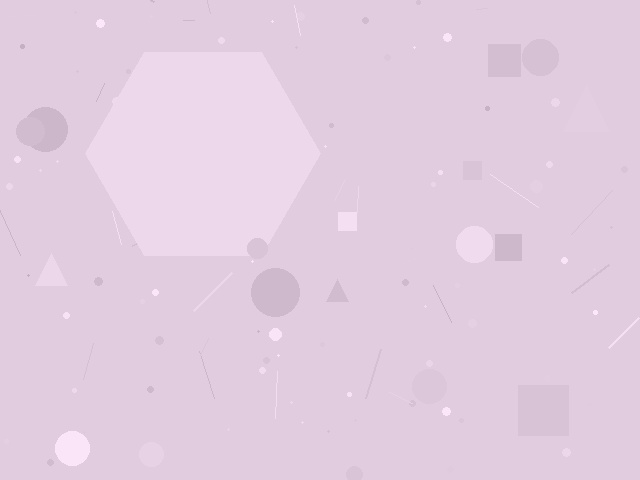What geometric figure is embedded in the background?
A hexagon is embedded in the background.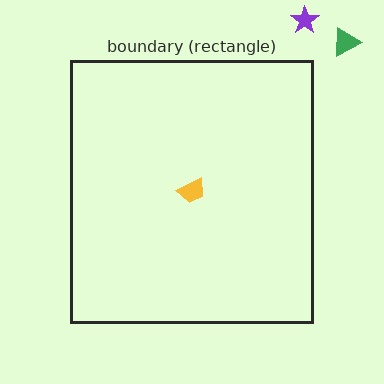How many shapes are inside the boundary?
1 inside, 2 outside.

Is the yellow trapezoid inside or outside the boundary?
Inside.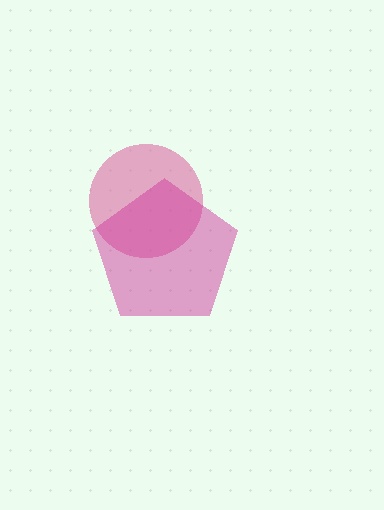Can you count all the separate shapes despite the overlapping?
Yes, there are 2 separate shapes.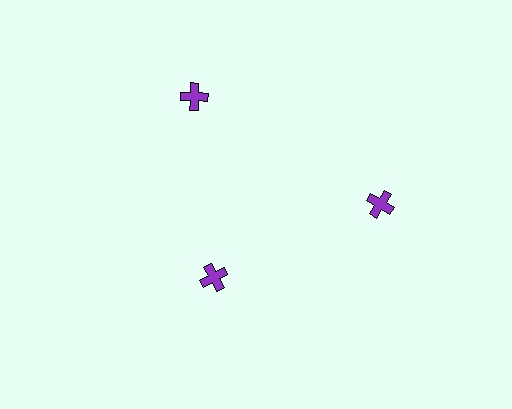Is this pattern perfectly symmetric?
No. The 3 purple crosses are arranged in a ring, but one element near the 7 o'clock position is pulled inward toward the center, breaking the 3-fold rotational symmetry.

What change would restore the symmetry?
The symmetry would be restored by moving it outward, back onto the ring so that all 3 crosses sit at equal angles and equal distance from the center.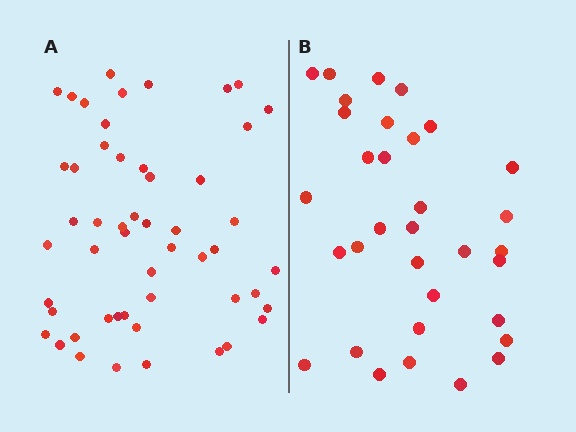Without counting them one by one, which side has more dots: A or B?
Region A (the left region) has more dots.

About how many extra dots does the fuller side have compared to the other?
Region A has approximately 20 more dots than region B.